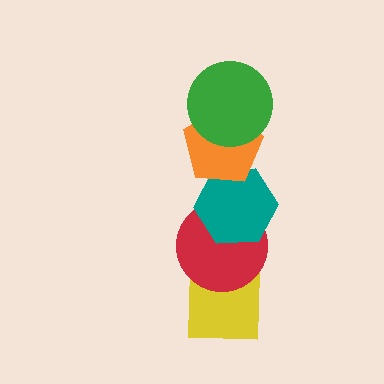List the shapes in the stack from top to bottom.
From top to bottom: the green circle, the orange pentagon, the teal hexagon, the red circle, the yellow square.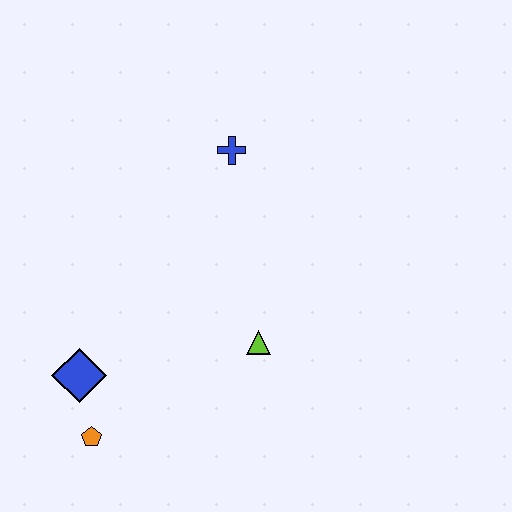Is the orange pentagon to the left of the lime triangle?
Yes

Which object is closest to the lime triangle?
The blue diamond is closest to the lime triangle.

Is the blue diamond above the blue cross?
No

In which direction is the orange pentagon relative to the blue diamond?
The orange pentagon is below the blue diamond.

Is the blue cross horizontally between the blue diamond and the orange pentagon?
No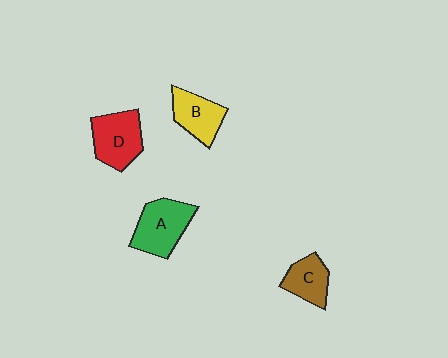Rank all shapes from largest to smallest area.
From largest to smallest: A (green), D (red), B (yellow), C (brown).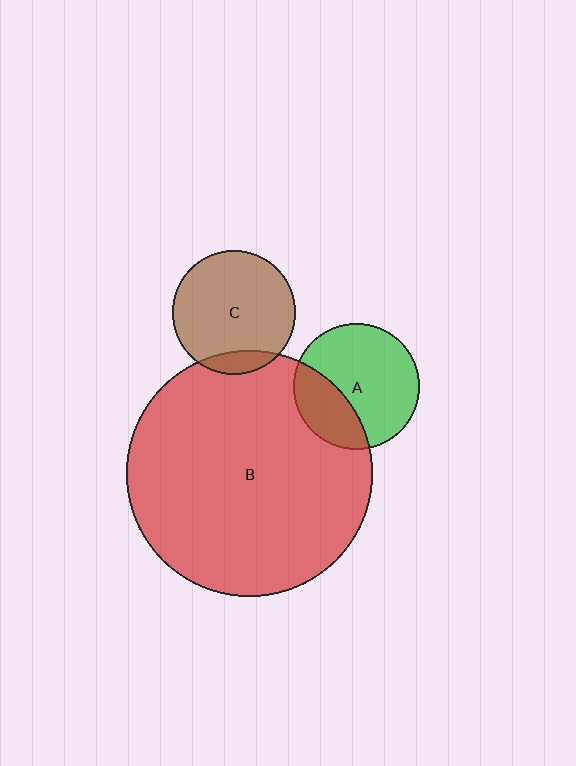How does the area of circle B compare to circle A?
Approximately 3.8 times.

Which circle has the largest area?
Circle B (red).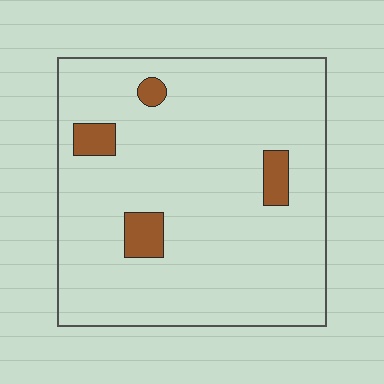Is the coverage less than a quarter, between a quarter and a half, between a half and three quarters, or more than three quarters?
Less than a quarter.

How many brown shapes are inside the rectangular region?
4.